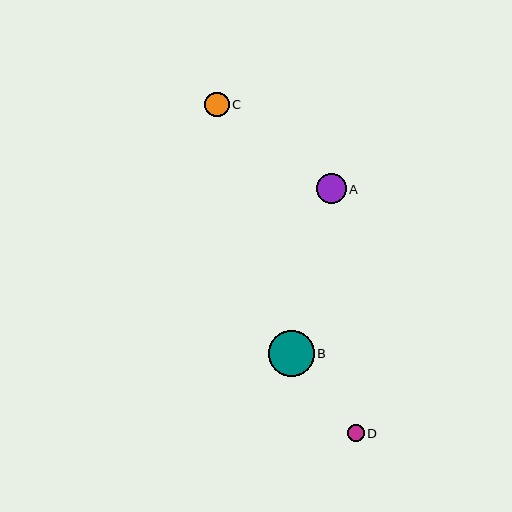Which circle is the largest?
Circle B is the largest with a size of approximately 45 pixels.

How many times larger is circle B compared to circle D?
Circle B is approximately 2.7 times the size of circle D.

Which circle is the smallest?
Circle D is the smallest with a size of approximately 17 pixels.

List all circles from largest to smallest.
From largest to smallest: B, A, C, D.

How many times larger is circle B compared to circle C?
Circle B is approximately 1.9 times the size of circle C.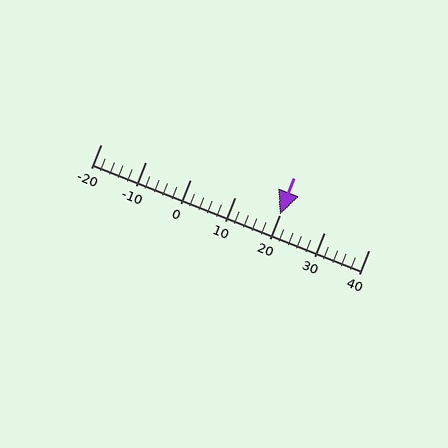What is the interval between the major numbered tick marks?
The major tick marks are spaced 10 units apart.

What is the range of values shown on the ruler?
The ruler shows values from -20 to 40.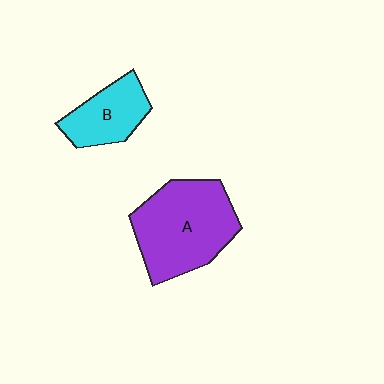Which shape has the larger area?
Shape A (purple).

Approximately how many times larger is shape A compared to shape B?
Approximately 1.9 times.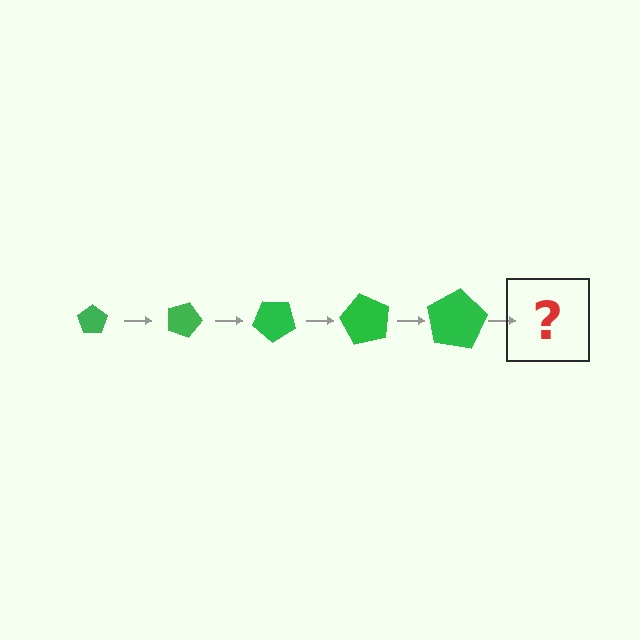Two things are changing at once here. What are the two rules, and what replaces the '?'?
The two rules are that the pentagon grows larger each step and it rotates 20 degrees each step. The '?' should be a pentagon, larger than the previous one and rotated 100 degrees from the start.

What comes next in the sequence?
The next element should be a pentagon, larger than the previous one and rotated 100 degrees from the start.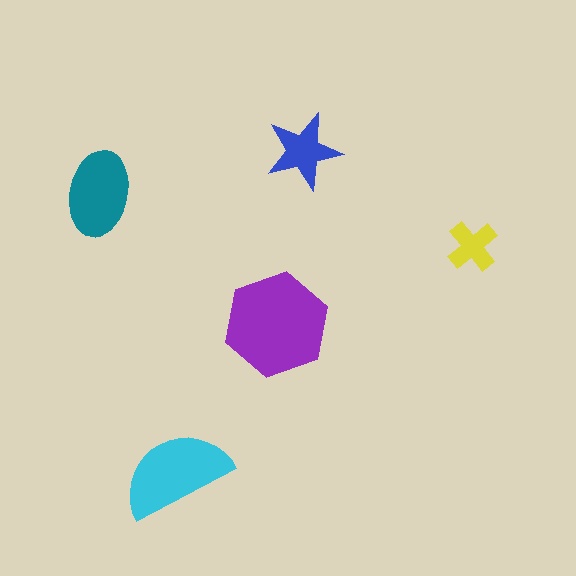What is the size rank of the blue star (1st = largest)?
4th.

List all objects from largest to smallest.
The purple hexagon, the cyan semicircle, the teal ellipse, the blue star, the yellow cross.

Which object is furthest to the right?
The yellow cross is rightmost.